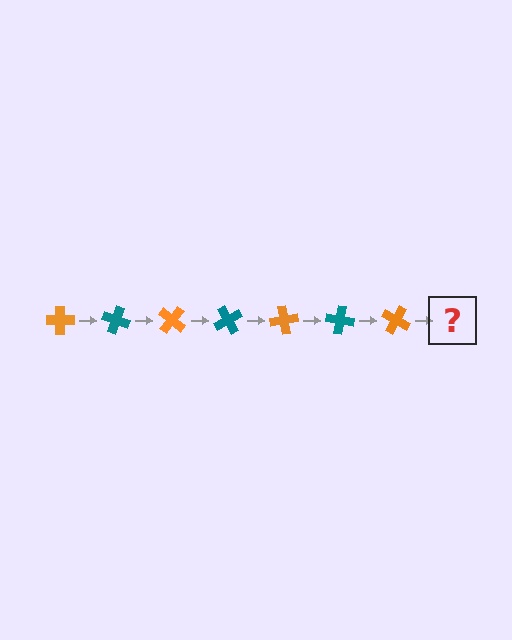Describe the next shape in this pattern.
It should be a teal cross, rotated 140 degrees from the start.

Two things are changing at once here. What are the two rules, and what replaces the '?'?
The two rules are that it rotates 20 degrees each step and the color cycles through orange and teal. The '?' should be a teal cross, rotated 140 degrees from the start.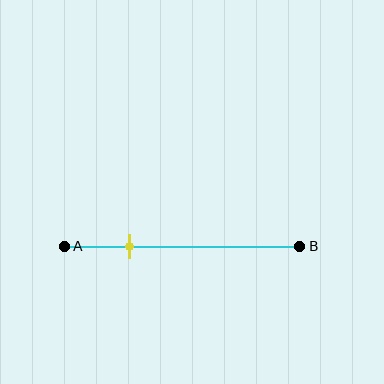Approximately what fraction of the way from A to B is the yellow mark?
The yellow mark is approximately 30% of the way from A to B.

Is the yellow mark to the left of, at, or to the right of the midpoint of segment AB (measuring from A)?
The yellow mark is to the left of the midpoint of segment AB.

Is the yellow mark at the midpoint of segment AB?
No, the mark is at about 30% from A, not at the 50% midpoint.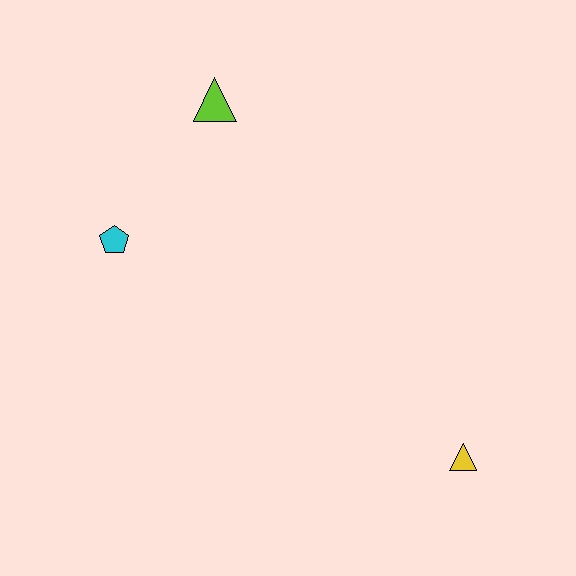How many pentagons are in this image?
There is 1 pentagon.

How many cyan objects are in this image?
There is 1 cyan object.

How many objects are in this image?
There are 3 objects.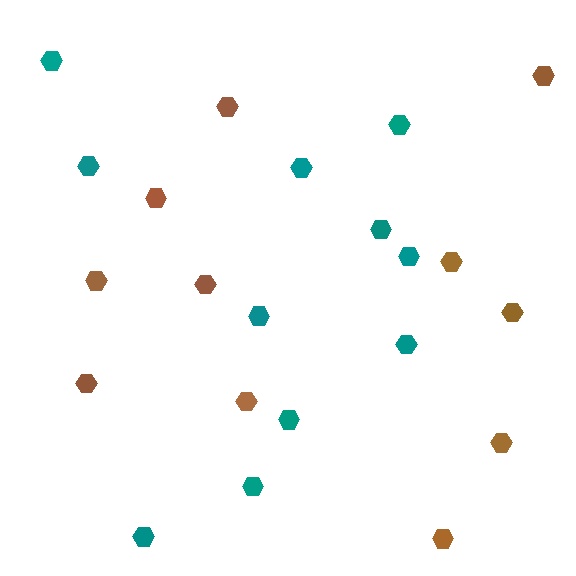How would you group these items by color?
There are 2 groups: one group of brown hexagons (11) and one group of teal hexagons (11).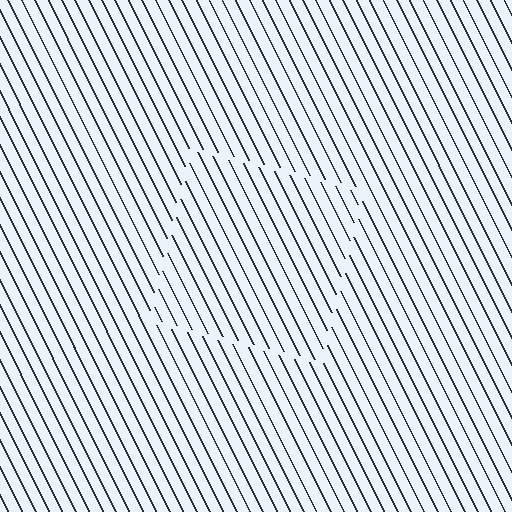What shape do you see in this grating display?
An illusory square. The interior of the shape contains the same grating, shifted by half a period — the contour is defined by the phase discontinuity where line-ends from the inner and outer gratings abut.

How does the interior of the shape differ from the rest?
The interior of the shape contains the same grating, shifted by half a period — the contour is defined by the phase discontinuity where line-ends from the inner and outer gratings abut.